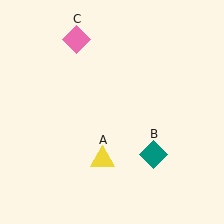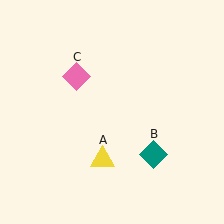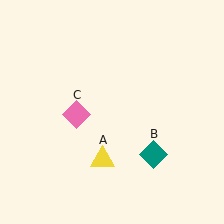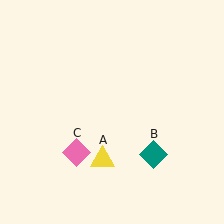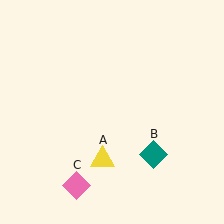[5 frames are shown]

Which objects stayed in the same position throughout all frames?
Yellow triangle (object A) and teal diamond (object B) remained stationary.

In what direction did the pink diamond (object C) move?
The pink diamond (object C) moved down.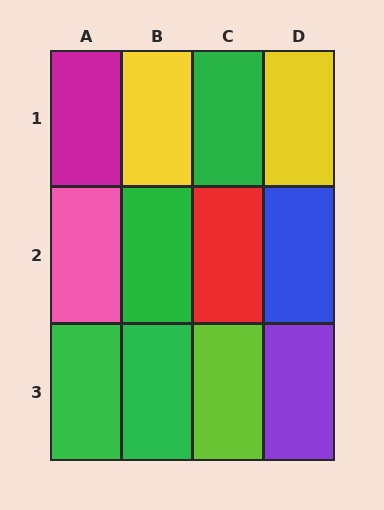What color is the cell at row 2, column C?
Red.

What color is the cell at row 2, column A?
Pink.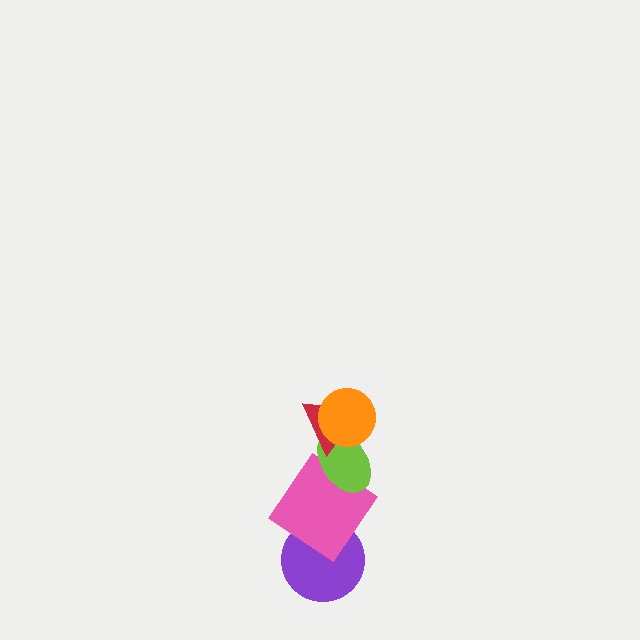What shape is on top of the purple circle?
The pink diamond is on top of the purple circle.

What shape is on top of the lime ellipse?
The red triangle is on top of the lime ellipse.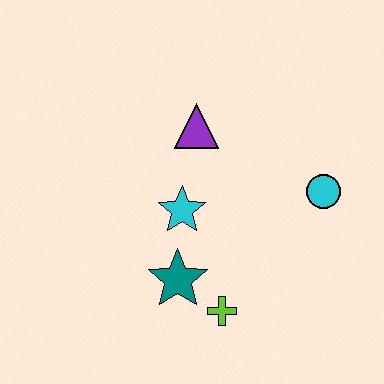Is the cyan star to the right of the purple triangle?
No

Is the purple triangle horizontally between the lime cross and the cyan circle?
No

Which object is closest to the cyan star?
The teal star is closest to the cyan star.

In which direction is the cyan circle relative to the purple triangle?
The cyan circle is to the right of the purple triangle.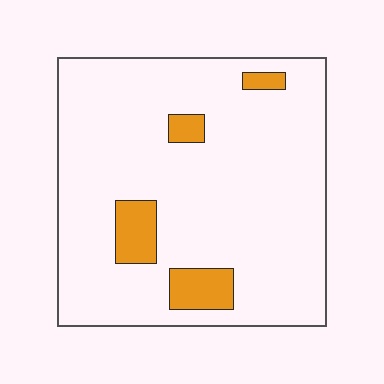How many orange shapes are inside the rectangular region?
4.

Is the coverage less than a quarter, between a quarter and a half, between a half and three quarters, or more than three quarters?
Less than a quarter.